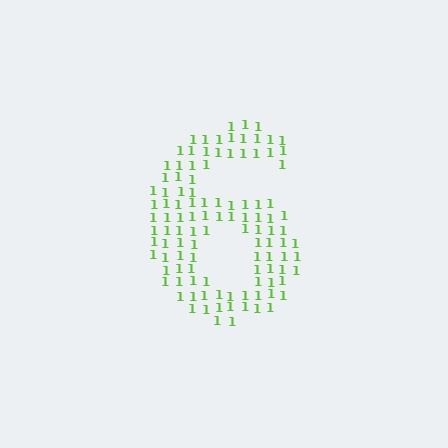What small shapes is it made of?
It is made of small digit 1's.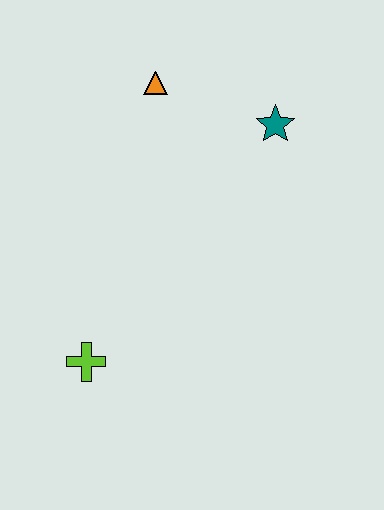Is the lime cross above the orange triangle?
No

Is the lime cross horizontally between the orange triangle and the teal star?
No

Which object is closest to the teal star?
The orange triangle is closest to the teal star.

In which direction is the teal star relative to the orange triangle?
The teal star is to the right of the orange triangle.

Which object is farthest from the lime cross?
The teal star is farthest from the lime cross.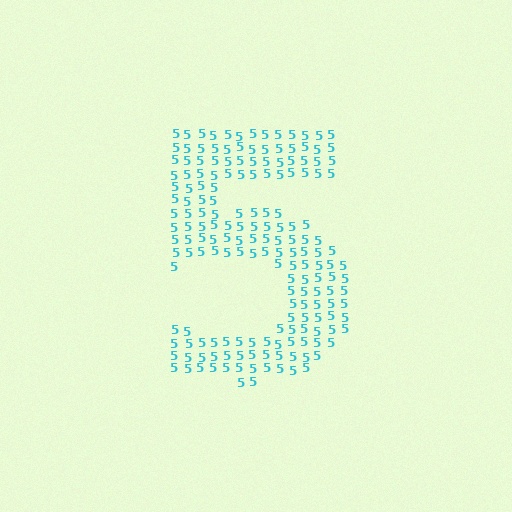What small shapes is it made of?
It is made of small digit 5's.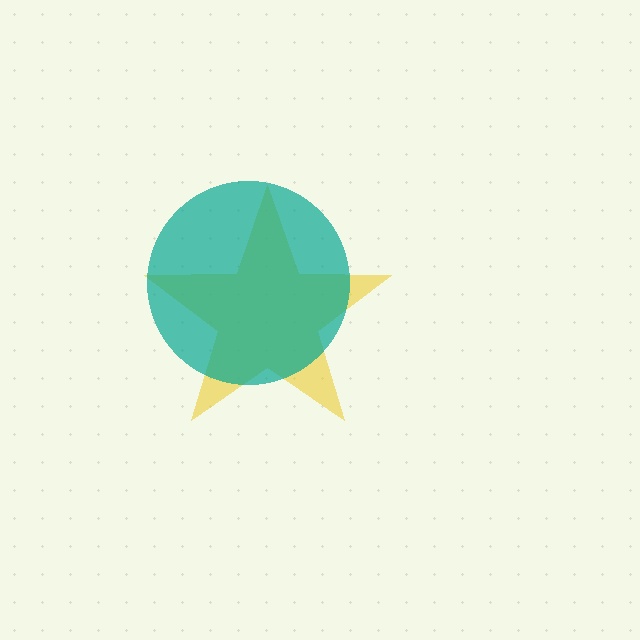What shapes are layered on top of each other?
The layered shapes are: a yellow star, a teal circle.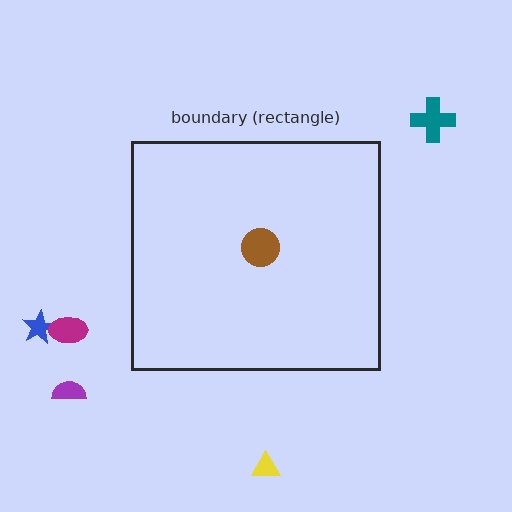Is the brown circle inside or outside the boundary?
Inside.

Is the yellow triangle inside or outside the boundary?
Outside.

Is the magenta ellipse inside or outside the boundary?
Outside.